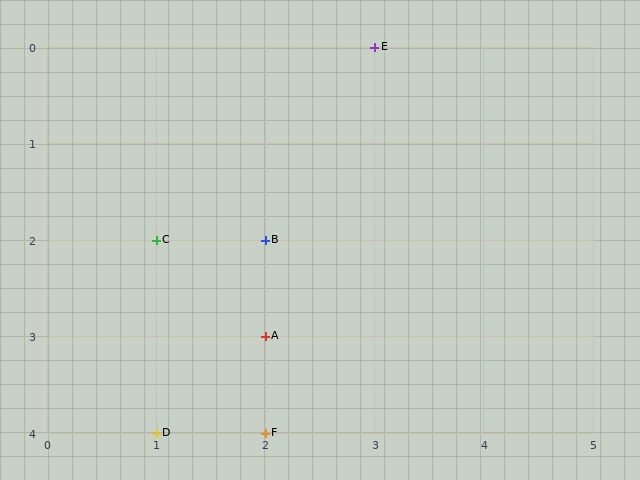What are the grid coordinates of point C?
Point C is at grid coordinates (1, 2).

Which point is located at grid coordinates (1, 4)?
Point D is at (1, 4).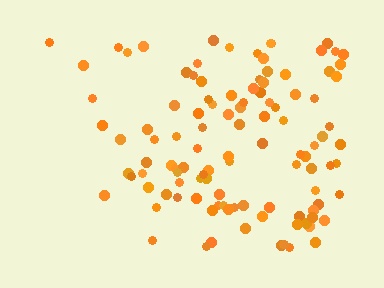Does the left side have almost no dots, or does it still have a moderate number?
Still a moderate number, just noticeably fewer than the right.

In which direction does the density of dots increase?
From left to right, with the right side densest.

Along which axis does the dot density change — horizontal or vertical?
Horizontal.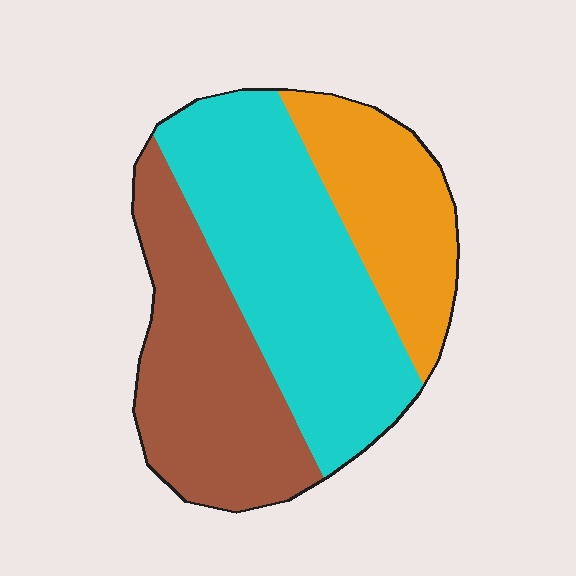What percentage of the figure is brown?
Brown covers about 35% of the figure.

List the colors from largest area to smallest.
From largest to smallest: cyan, brown, orange.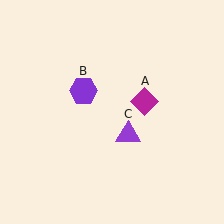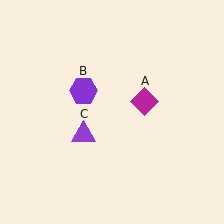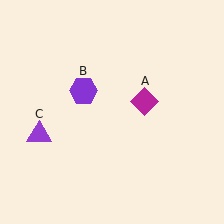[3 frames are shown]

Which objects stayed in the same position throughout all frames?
Magenta diamond (object A) and purple hexagon (object B) remained stationary.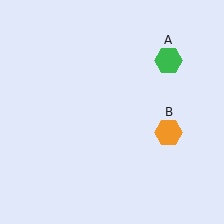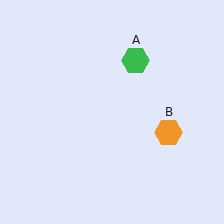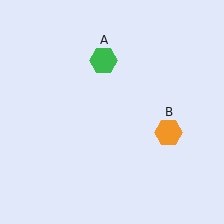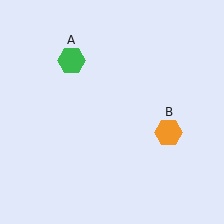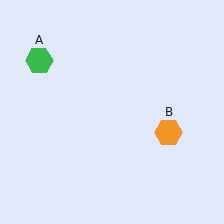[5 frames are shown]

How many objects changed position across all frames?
1 object changed position: green hexagon (object A).